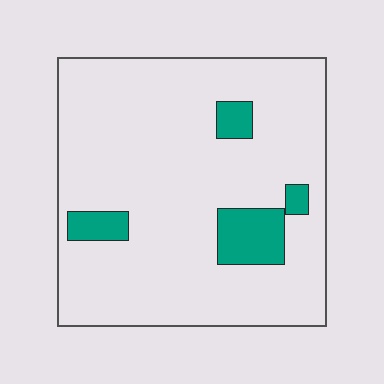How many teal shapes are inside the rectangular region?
4.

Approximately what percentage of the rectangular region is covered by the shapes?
Approximately 10%.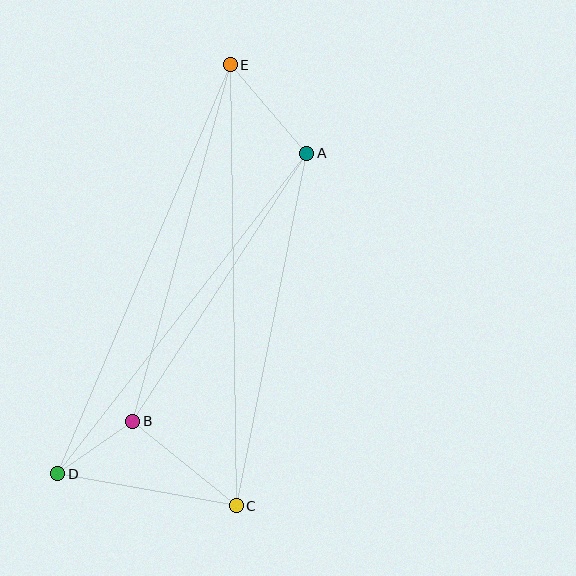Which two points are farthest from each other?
Points D and E are farthest from each other.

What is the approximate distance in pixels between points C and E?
The distance between C and E is approximately 441 pixels.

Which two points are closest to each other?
Points B and D are closest to each other.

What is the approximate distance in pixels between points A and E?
The distance between A and E is approximately 117 pixels.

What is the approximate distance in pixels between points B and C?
The distance between B and C is approximately 134 pixels.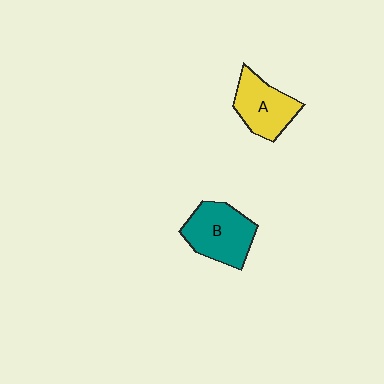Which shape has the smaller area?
Shape A (yellow).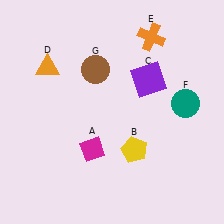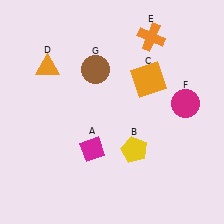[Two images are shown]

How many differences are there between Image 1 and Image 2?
There are 2 differences between the two images.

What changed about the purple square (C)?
In Image 1, C is purple. In Image 2, it changed to orange.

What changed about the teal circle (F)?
In Image 1, F is teal. In Image 2, it changed to magenta.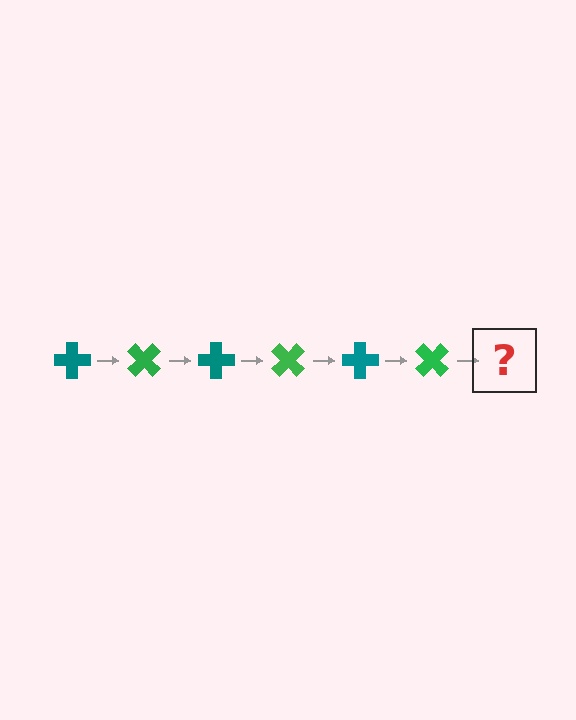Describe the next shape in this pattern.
It should be a teal cross, rotated 270 degrees from the start.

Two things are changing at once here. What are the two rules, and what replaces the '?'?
The two rules are that it rotates 45 degrees each step and the color cycles through teal and green. The '?' should be a teal cross, rotated 270 degrees from the start.